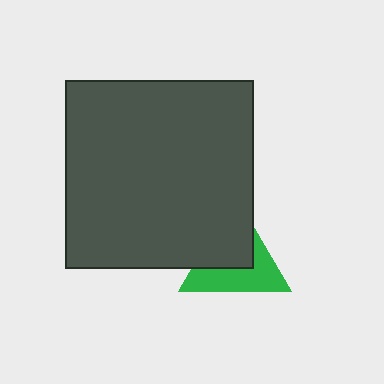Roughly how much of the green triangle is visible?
About half of it is visible (roughly 50%).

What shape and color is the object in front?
The object in front is a dark gray square.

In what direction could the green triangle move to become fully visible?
The green triangle could move toward the lower-right. That would shift it out from behind the dark gray square entirely.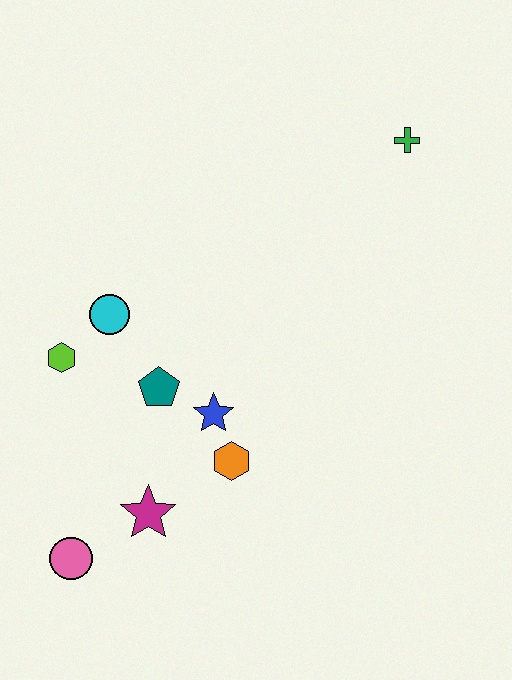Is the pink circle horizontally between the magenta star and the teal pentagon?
No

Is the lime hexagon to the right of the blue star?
No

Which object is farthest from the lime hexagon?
The green cross is farthest from the lime hexagon.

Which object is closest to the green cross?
The blue star is closest to the green cross.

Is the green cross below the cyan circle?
No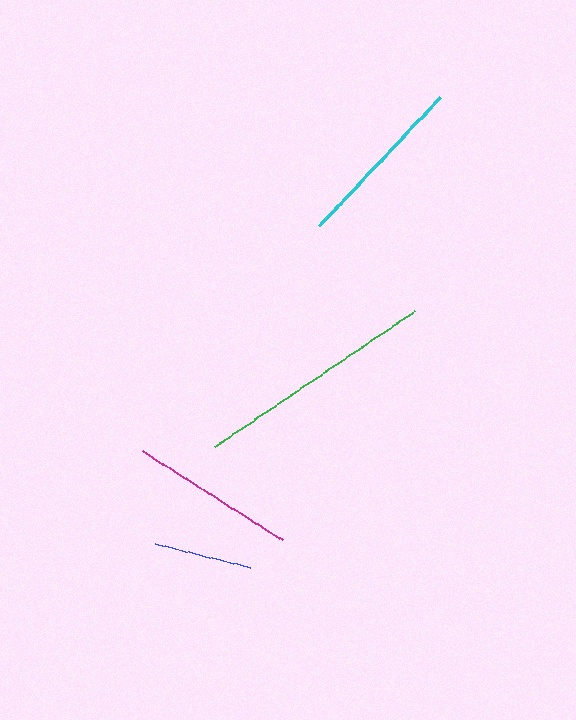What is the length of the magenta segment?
The magenta segment is approximately 166 pixels long.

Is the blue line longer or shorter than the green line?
The green line is longer than the blue line.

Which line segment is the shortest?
The blue line is the shortest at approximately 98 pixels.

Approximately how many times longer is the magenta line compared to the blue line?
The magenta line is approximately 1.7 times the length of the blue line.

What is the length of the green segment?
The green segment is approximately 242 pixels long.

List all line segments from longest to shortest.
From longest to shortest: green, cyan, magenta, blue.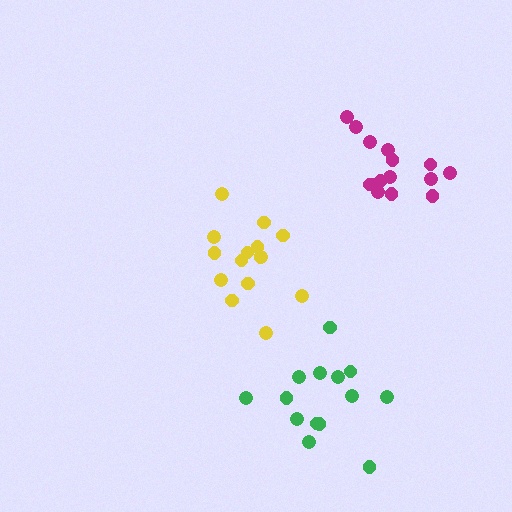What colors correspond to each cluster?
The clusters are colored: magenta, yellow, green.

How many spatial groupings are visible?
There are 3 spatial groupings.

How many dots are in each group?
Group 1: 15 dots, Group 2: 15 dots, Group 3: 14 dots (44 total).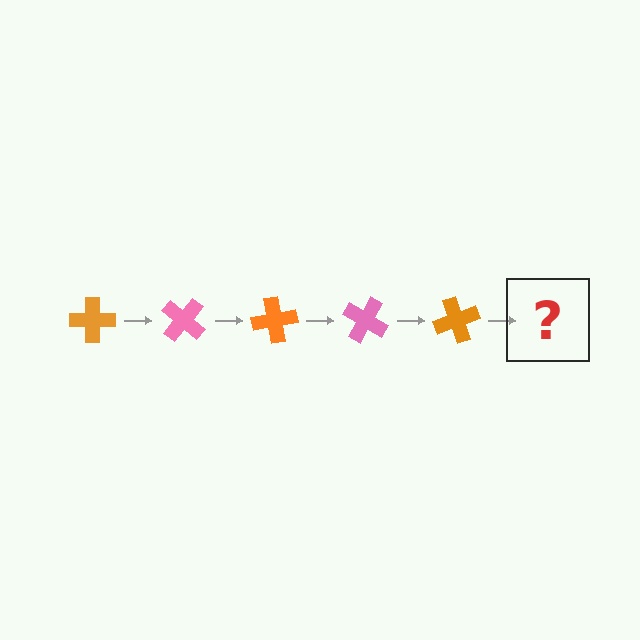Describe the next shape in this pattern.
It should be a pink cross, rotated 200 degrees from the start.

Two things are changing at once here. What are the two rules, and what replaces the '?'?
The two rules are that it rotates 40 degrees each step and the color cycles through orange and pink. The '?' should be a pink cross, rotated 200 degrees from the start.